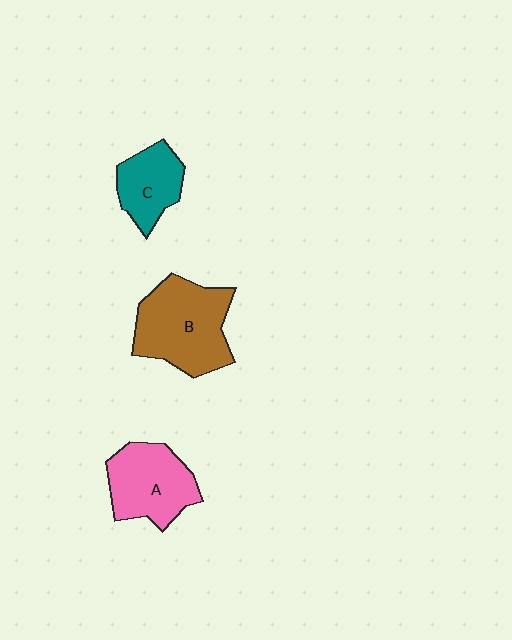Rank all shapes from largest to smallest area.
From largest to smallest: B (brown), A (pink), C (teal).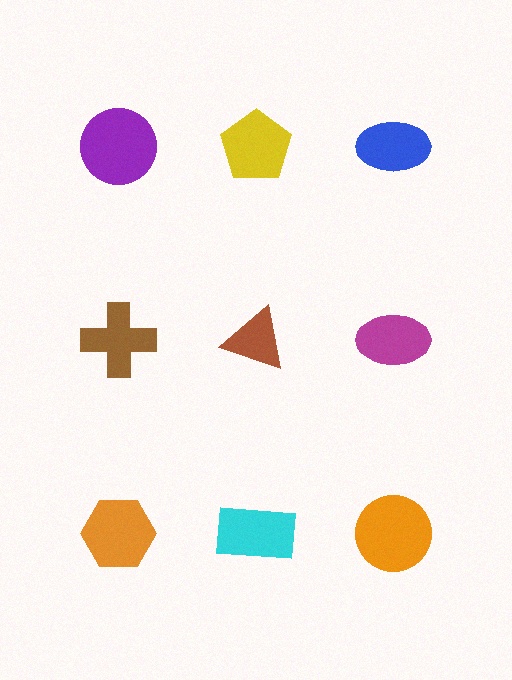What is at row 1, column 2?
A yellow pentagon.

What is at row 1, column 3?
A blue ellipse.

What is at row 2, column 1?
A brown cross.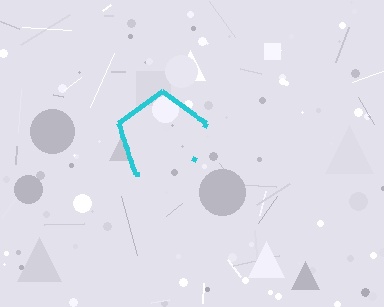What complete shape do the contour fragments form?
The contour fragments form a pentagon.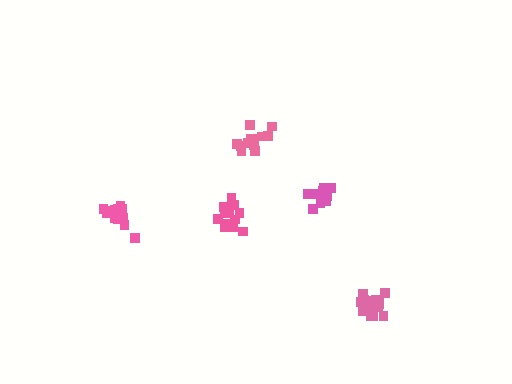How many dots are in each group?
Group 1: 15 dots, Group 2: 12 dots, Group 3: 13 dots, Group 4: 18 dots, Group 5: 16 dots (74 total).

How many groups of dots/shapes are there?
There are 5 groups.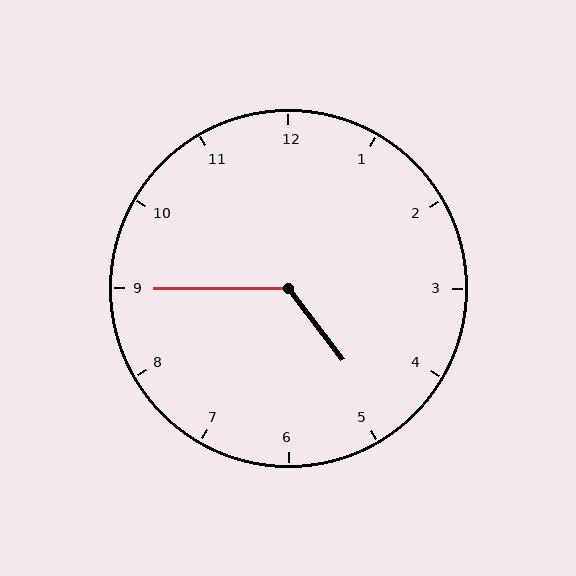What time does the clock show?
4:45.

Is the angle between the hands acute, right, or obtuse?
It is obtuse.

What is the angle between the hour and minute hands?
Approximately 128 degrees.